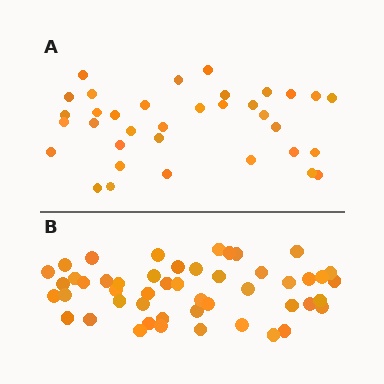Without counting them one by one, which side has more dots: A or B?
Region B (the bottom region) has more dots.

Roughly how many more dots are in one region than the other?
Region B has approximately 15 more dots than region A.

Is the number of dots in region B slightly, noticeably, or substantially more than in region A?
Region B has noticeably more, but not dramatically so. The ratio is roughly 1.4 to 1.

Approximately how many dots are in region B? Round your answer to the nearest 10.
About 50 dots. (The exact count is 49, which rounds to 50.)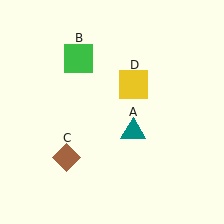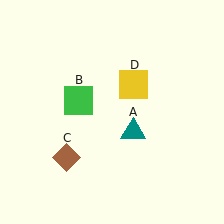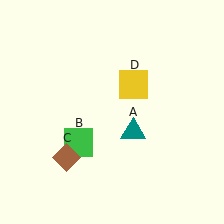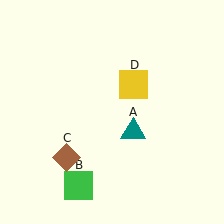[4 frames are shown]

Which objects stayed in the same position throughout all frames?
Teal triangle (object A) and brown diamond (object C) and yellow square (object D) remained stationary.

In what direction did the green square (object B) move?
The green square (object B) moved down.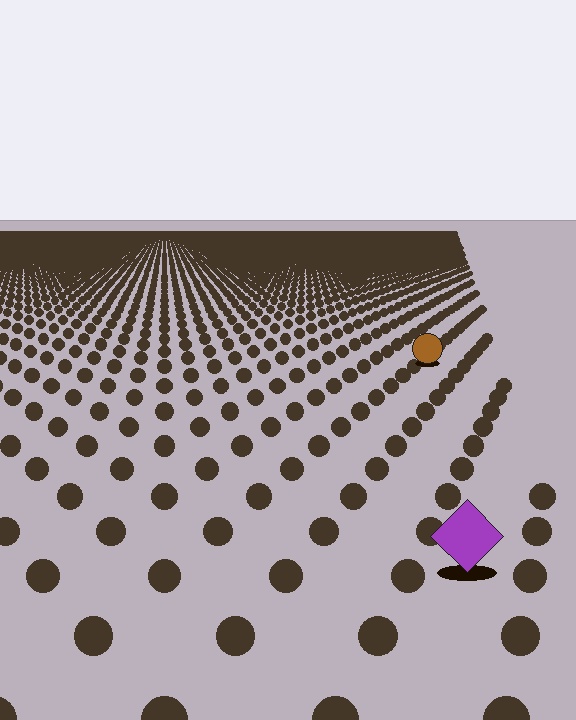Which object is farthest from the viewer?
The brown circle is farthest from the viewer. It appears smaller and the ground texture around it is denser.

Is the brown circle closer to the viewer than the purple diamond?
No. The purple diamond is closer — you can tell from the texture gradient: the ground texture is coarser near it.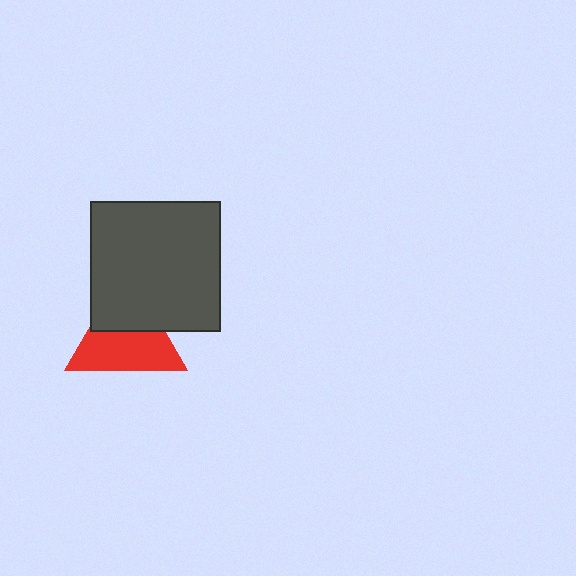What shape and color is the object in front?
The object in front is a dark gray square.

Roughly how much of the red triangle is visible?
About half of it is visible (roughly 60%).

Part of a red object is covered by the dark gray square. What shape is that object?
It is a triangle.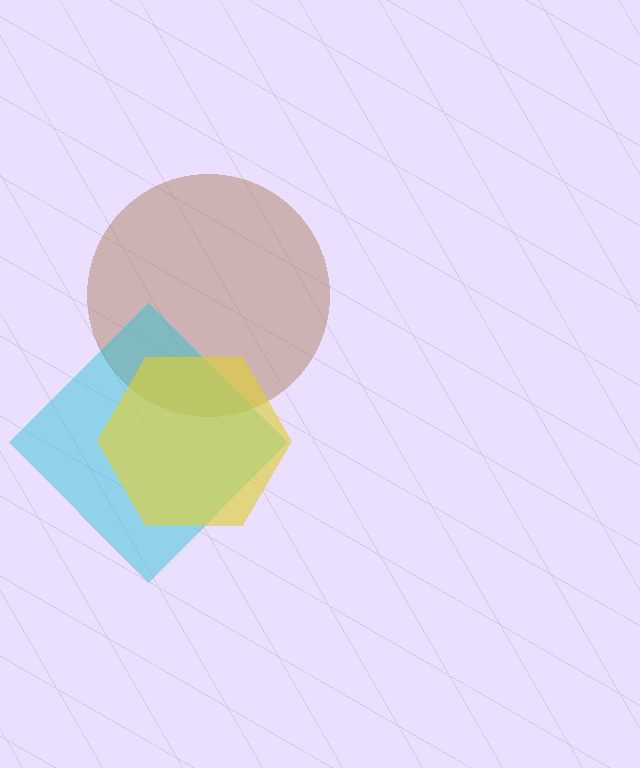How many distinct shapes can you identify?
There are 3 distinct shapes: a brown circle, a cyan diamond, a yellow hexagon.